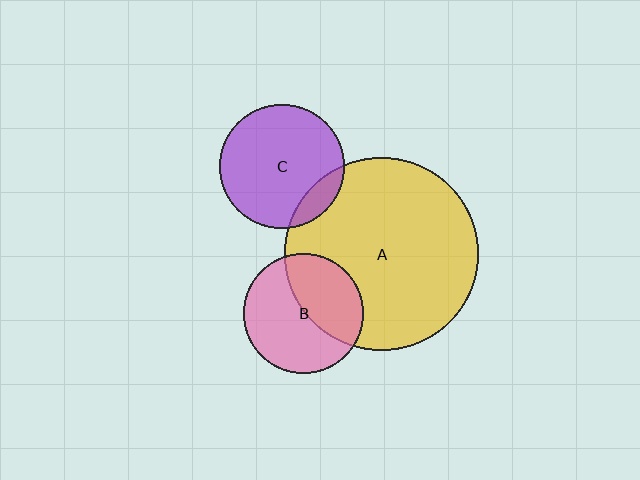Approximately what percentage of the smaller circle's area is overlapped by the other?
Approximately 40%.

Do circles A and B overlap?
Yes.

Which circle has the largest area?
Circle A (yellow).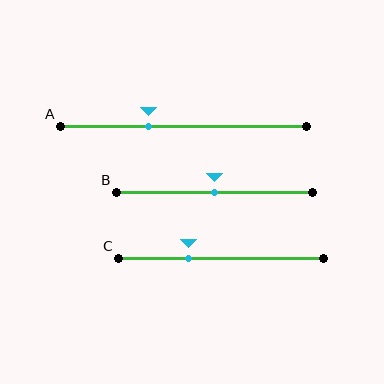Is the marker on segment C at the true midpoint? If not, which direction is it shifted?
No, the marker on segment C is shifted to the left by about 16% of the segment length.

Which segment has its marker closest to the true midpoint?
Segment B has its marker closest to the true midpoint.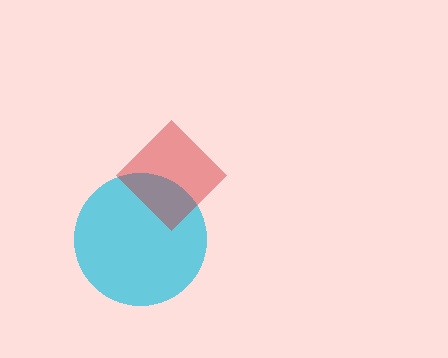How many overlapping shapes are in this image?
There are 2 overlapping shapes in the image.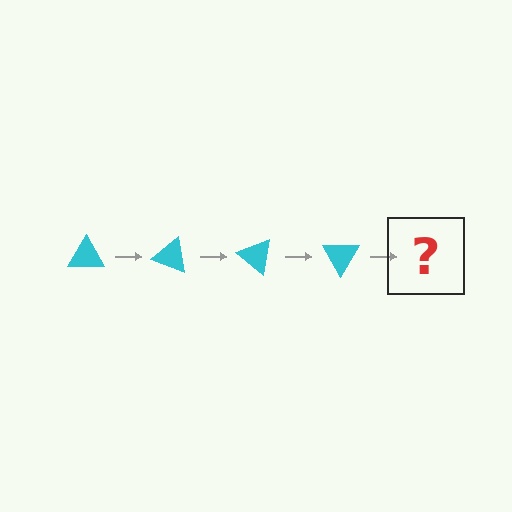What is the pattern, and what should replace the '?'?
The pattern is that the triangle rotates 20 degrees each step. The '?' should be a cyan triangle rotated 80 degrees.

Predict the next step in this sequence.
The next step is a cyan triangle rotated 80 degrees.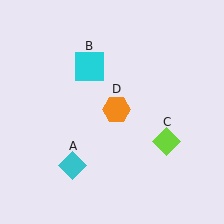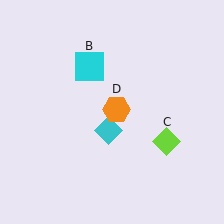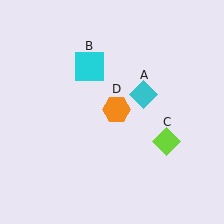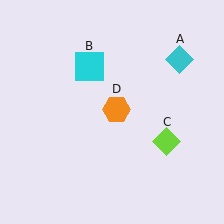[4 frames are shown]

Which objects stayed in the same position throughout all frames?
Cyan square (object B) and lime diamond (object C) and orange hexagon (object D) remained stationary.